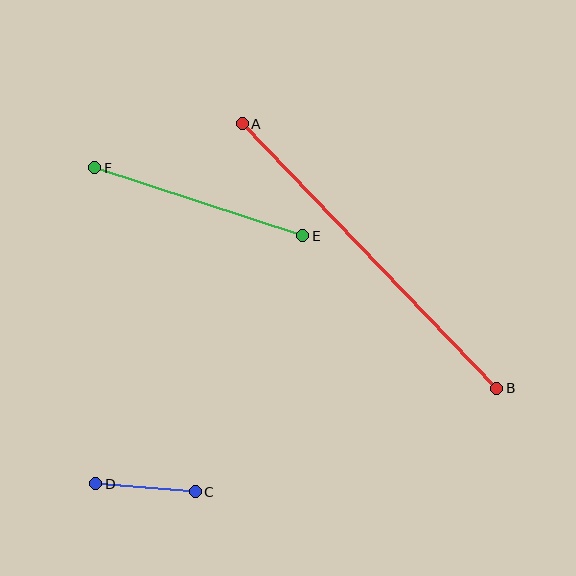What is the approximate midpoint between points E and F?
The midpoint is at approximately (199, 202) pixels.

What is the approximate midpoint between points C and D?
The midpoint is at approximately (146, 488) pixels.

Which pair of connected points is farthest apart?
Points A and B are farthest apart.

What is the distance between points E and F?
The distance is approximately 219 pixels.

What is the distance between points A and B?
The distance is approximately 367 pixels.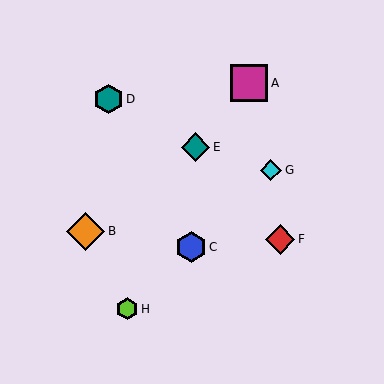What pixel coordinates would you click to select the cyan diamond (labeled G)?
Click at (271, 170) to select the cyan diamond G.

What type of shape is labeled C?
Shape C is a blue hexagon.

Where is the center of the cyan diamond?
The center of the cyan diamond is at (271, 170).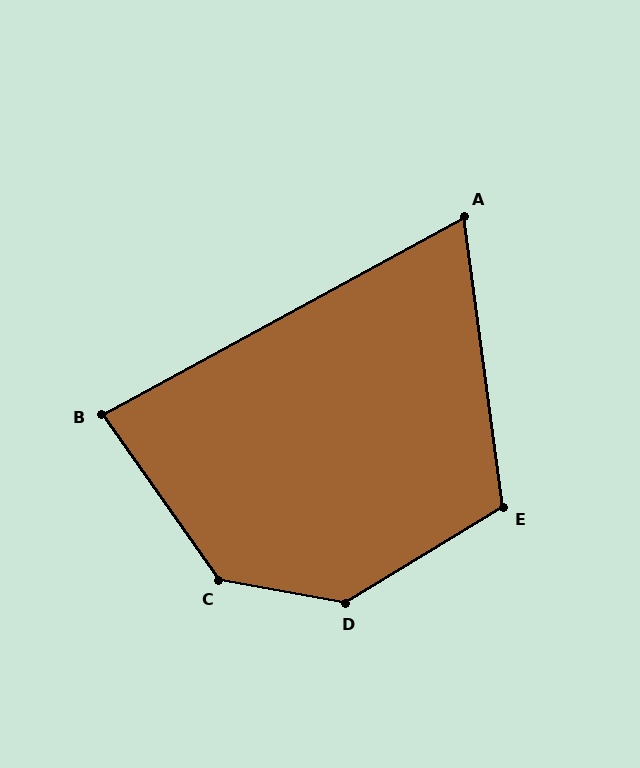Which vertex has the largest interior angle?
D, at approximately 138 degrees.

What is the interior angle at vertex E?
Approximately 114 degrees (obtuse).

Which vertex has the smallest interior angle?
A, at approximately 69 degrees.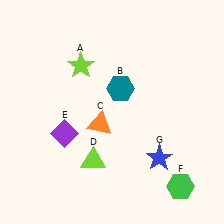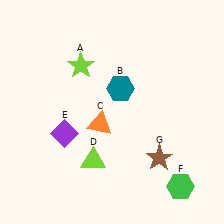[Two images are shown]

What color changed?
The star (G) changed from blue in Image 1 to brown in Image 2.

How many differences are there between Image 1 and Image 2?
There is 1 difference between the two images.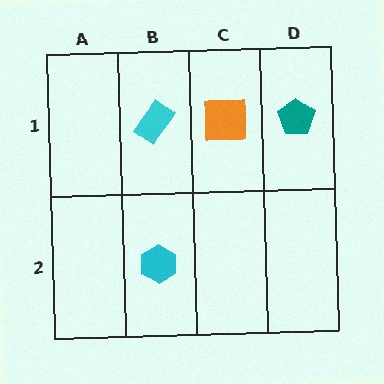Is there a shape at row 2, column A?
No, that cell is empty.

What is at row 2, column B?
A cyan hexagon.